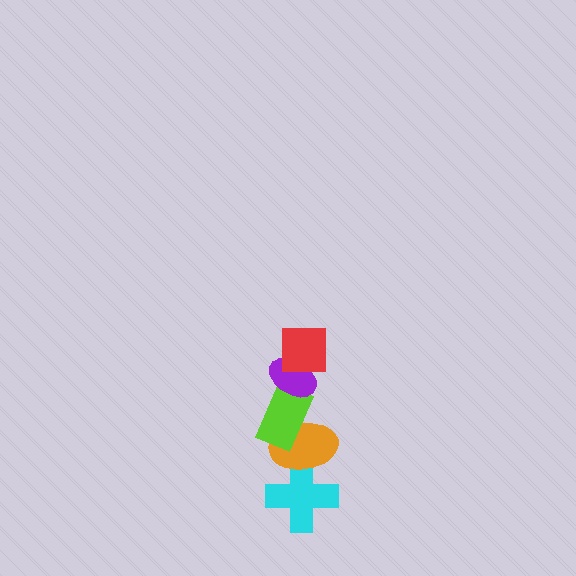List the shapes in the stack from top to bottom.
From top to bottom: the red square, the purple ellipse, the lime rectangle, the orange ellipse, the cyan cross.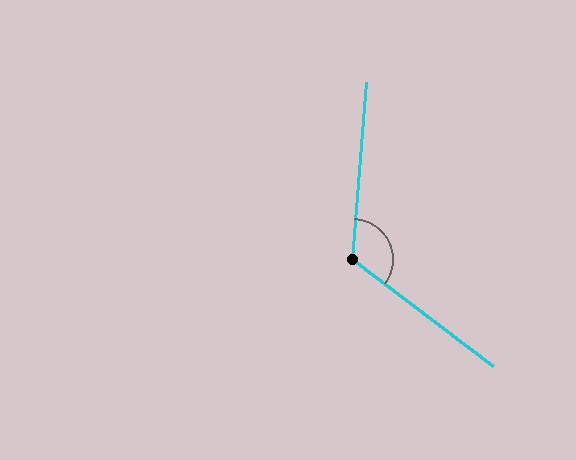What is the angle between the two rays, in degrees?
Approximately 122 degrees.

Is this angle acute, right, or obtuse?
It is obtuse.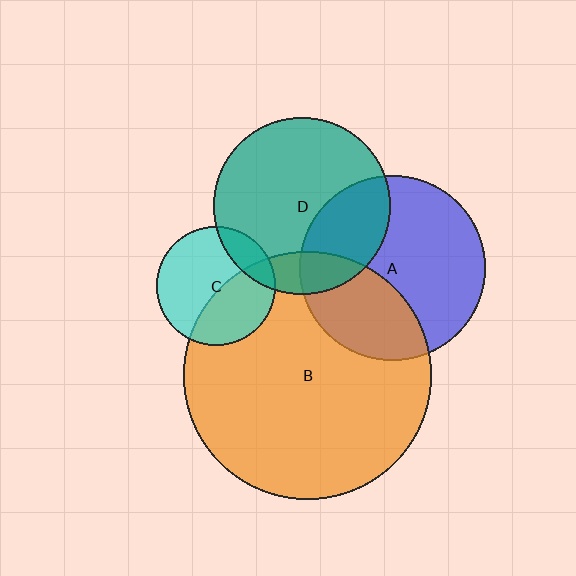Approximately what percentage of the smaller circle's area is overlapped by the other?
Approximately 35%.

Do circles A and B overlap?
Yes.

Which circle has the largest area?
Circle B (orange).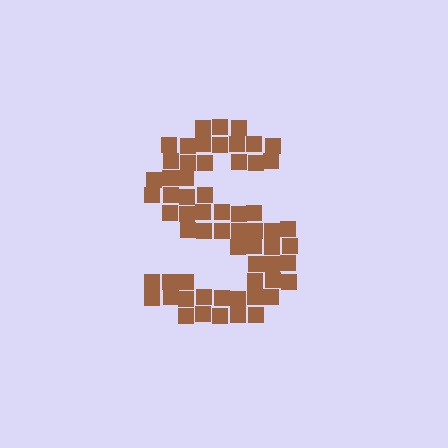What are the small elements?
The small elements are squares.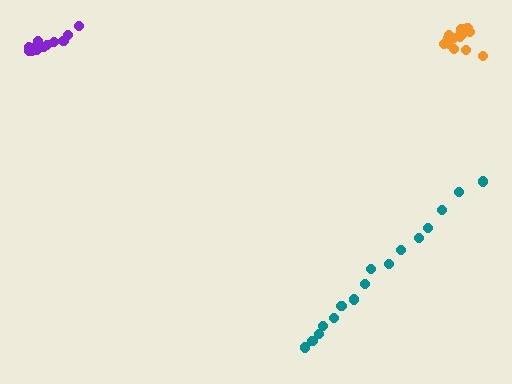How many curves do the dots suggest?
There are 3 distinct paths.